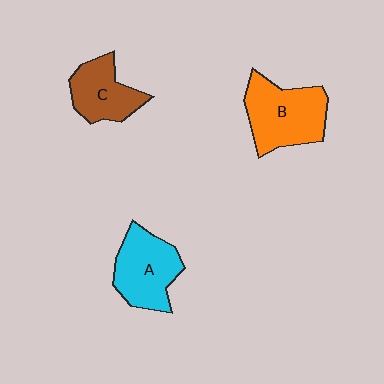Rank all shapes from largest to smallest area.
From largest to smallest: B (orange), A (cyan), C (brown).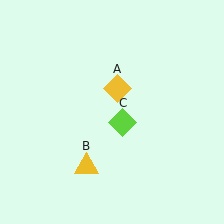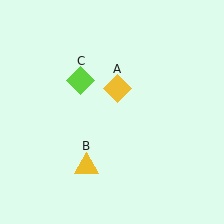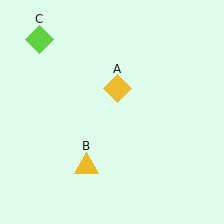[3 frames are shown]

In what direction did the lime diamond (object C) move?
The lime diamond (object C) moved up and to the left.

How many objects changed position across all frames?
1 object changed position: lime diamond (object C).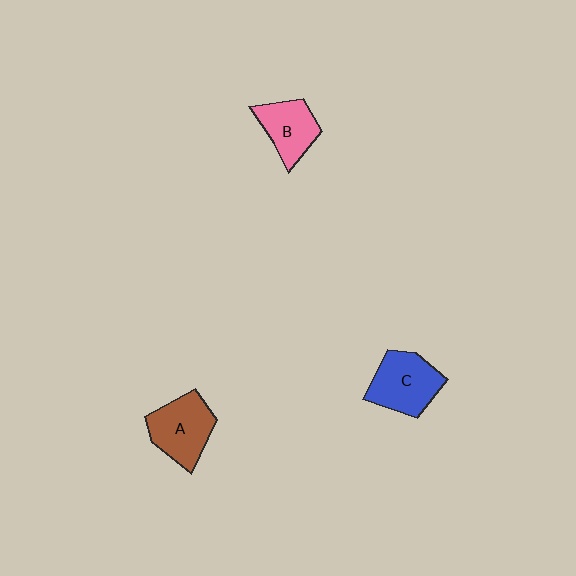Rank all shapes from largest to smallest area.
From largest to smallest: C (blue), A (brown), B (pink).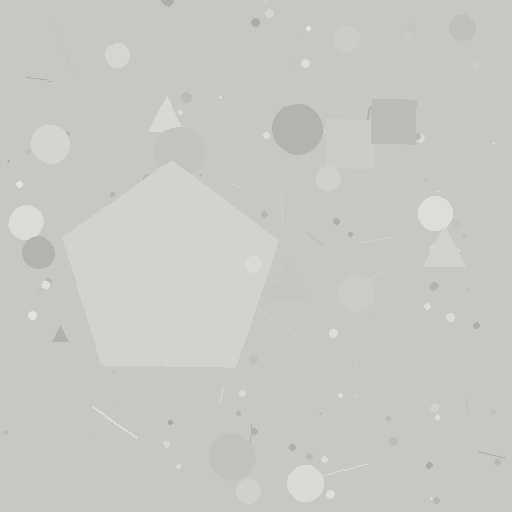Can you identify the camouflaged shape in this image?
The camouflaged shape is a pentagon.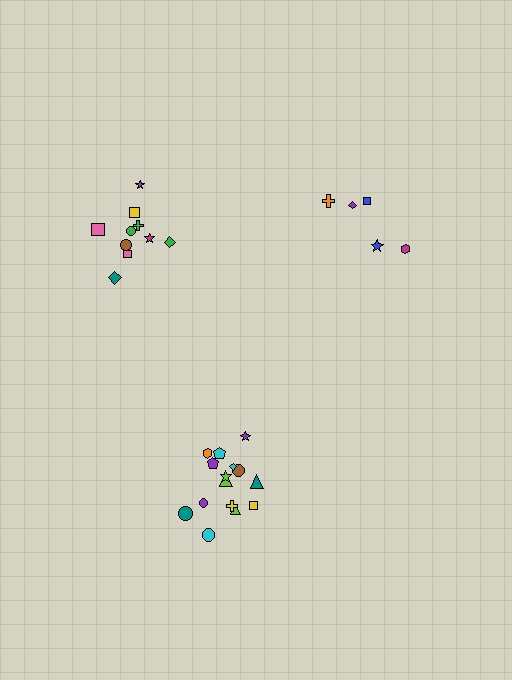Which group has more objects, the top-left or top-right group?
The top-left group.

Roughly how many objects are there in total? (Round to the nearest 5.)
Roughly 30 objects in total.